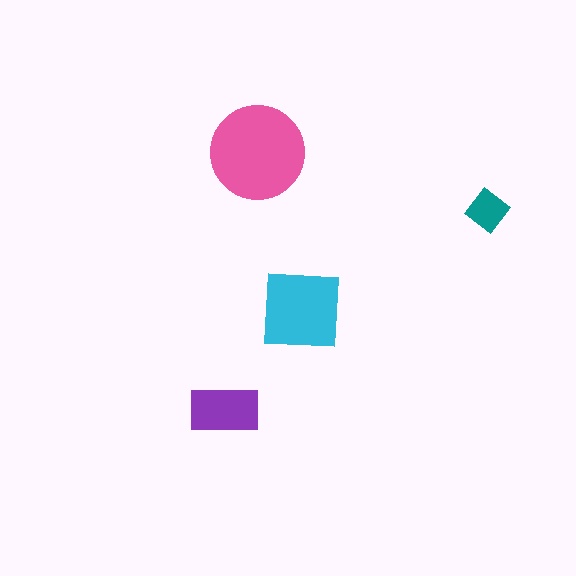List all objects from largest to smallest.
The pink circle, the cyan square, the purple rectangle, the teal diamond.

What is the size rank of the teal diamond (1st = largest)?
4th.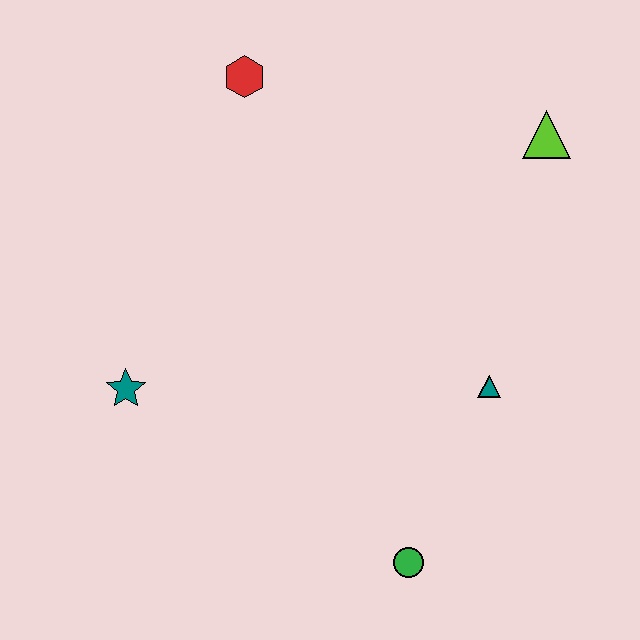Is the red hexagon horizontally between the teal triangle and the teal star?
Yes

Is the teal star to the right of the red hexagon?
No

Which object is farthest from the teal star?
The lime triangle is farthest from the teal star.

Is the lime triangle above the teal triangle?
Yes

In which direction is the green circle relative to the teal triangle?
The green circle is below the teal triangle.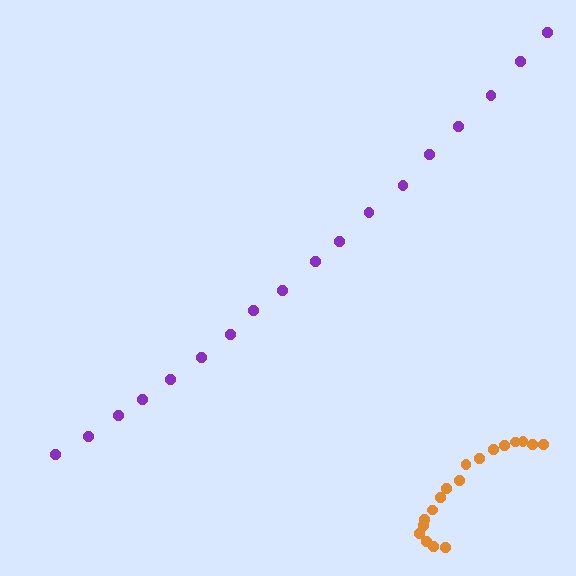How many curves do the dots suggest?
There are 2 distinct paths.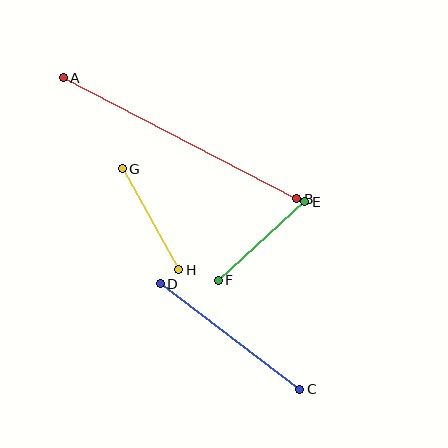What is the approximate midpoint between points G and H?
The midpoint is at approximately (150, 219) pixels.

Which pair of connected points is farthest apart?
Points A and B are farthest apart.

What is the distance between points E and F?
The distance is approximately 117 pixels.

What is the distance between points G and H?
The distance is approximately 115 pixels.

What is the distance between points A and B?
The distance is approximately 263 pixels.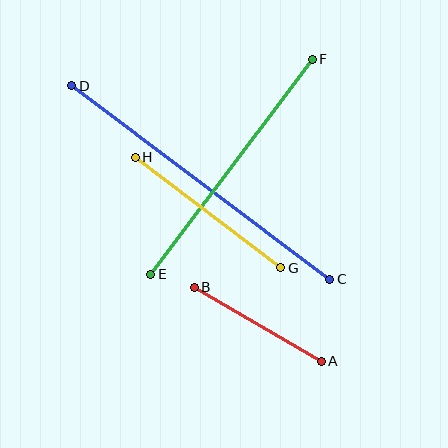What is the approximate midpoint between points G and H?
The midpoint is at approximately (208, 212) pixels.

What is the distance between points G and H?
The distance is approximately 183 pixels.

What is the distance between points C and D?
The distance is approximately 322 pixels.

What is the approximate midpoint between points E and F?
The midpoint is at approximately (232, 167) pixels.